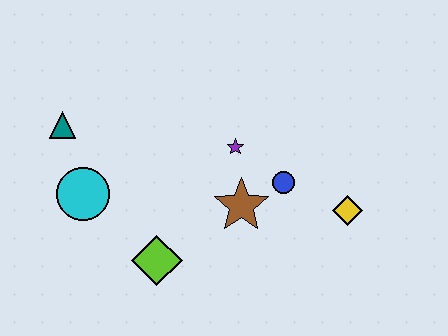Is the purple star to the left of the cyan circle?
No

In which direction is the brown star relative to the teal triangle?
The brown star is to the right of the teal triangle.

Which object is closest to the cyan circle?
The teal triangle is closest to the cyan circle.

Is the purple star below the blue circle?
No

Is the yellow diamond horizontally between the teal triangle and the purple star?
No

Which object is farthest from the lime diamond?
The yellow diamond is farthest from the lime diamond.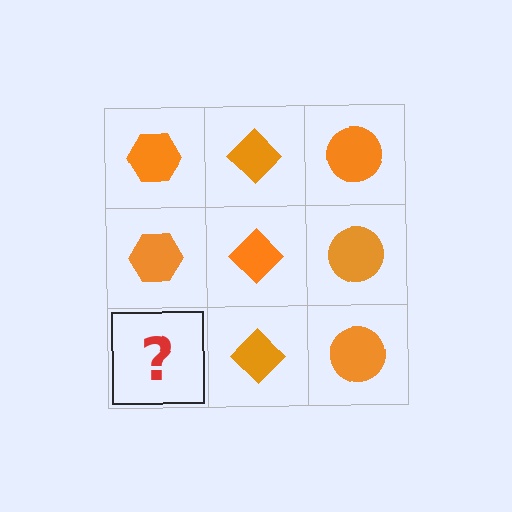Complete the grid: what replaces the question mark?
The question mark should be replaced with an orange hexagon.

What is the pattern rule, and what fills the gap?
The rule is that each column has a consistent shape. The gap should be filled with an orange hexagon.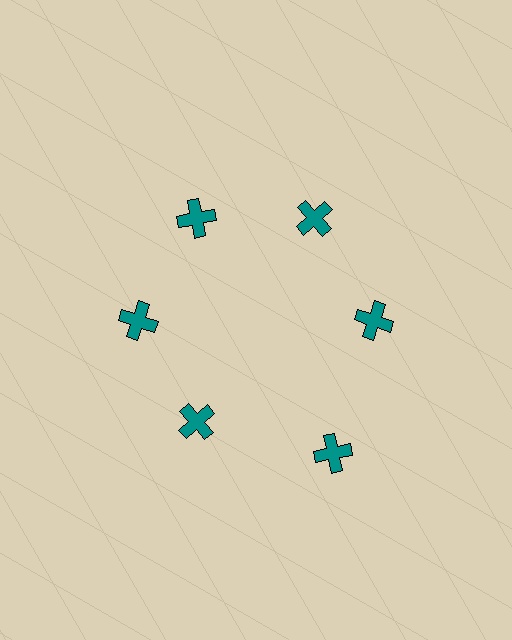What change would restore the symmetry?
The symmetry would be restored by moving it inward, back onto the ring so that all 6 crosses sit at equal angles and equal distance from the center.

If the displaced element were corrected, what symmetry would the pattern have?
It would have 6-fold rotational symmetry — the pattern would map onto itself every 60 degrees.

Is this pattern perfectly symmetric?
No. The 6 teal crosses are arranged in a ring, but one element near the 5 o'clock position is pushed outward from the center, breaking the 6-fold rotational symmetry.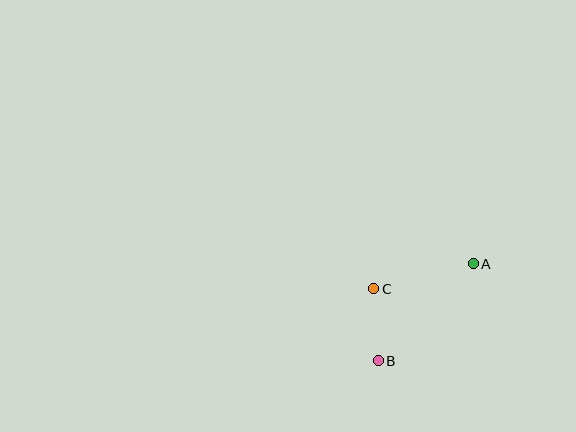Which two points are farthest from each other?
Points A and B are farthest from each other.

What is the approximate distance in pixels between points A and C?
The distance between A and C is approximately 103 pixels.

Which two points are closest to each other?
Points B and C are closest to each other.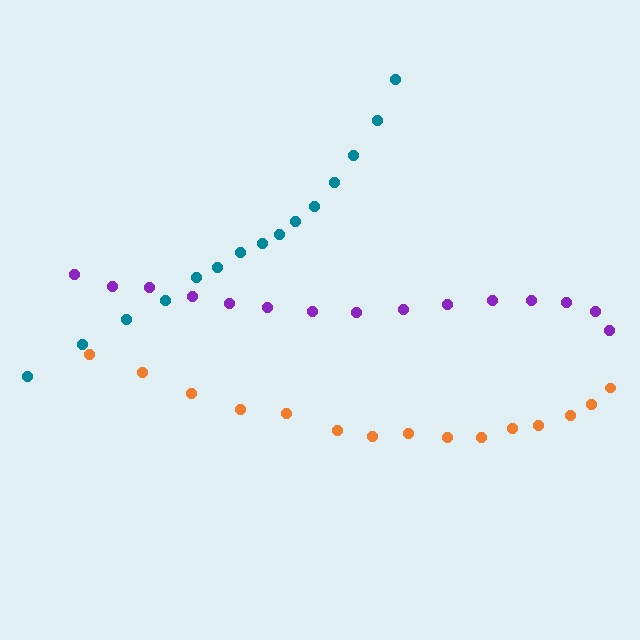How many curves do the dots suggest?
There are 3 distinct paths.